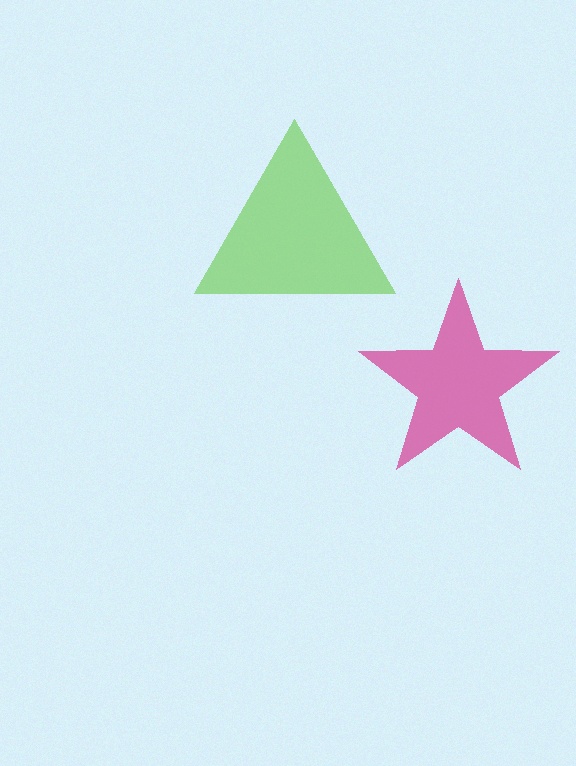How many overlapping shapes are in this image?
There are 2 overlapping shapes in the image.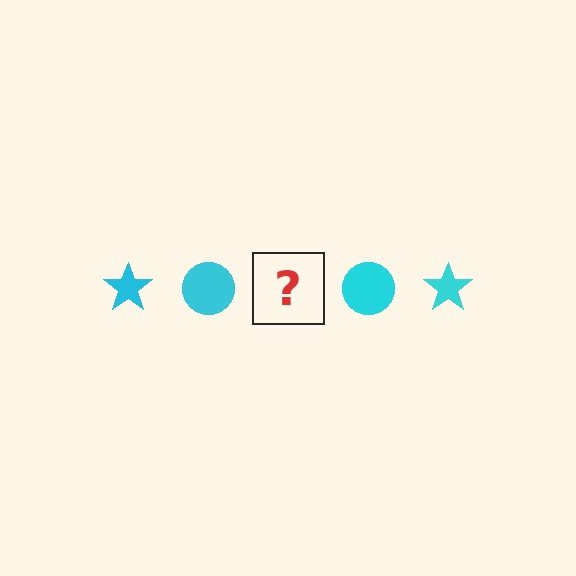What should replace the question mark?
The question mark should be replaced with a cyan star.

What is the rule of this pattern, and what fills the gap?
The rule is that the pattern cycles through star, circle shapes in cyan. The gap should be filled with a cyan star.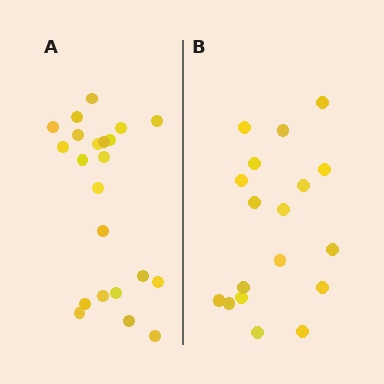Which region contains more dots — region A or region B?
Region A (the left region) has more dots.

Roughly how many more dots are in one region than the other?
Region A has about 4 more dots than region B.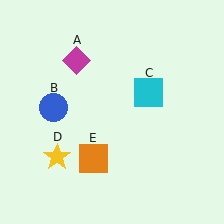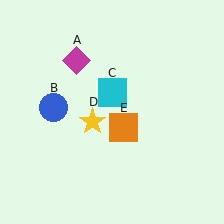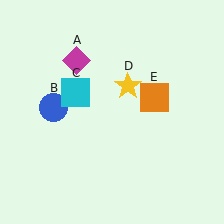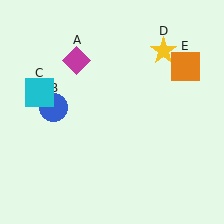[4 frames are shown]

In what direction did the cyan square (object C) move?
The cyan square (object C) moved left.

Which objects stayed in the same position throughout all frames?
Magenta diamond (object A) and blue circle (object B) remained stationary.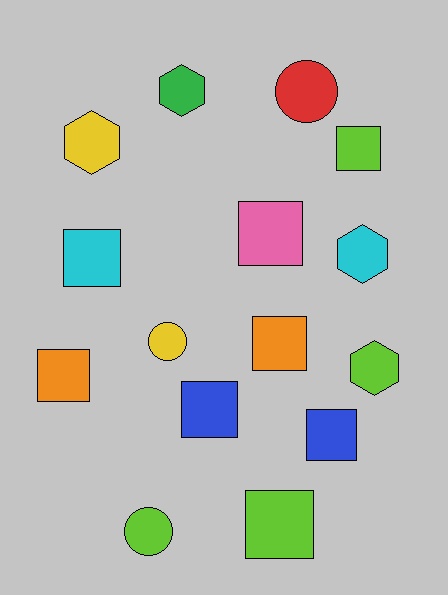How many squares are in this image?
There are 8 squares.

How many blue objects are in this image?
There are 2 blue objects.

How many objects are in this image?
There are 15 objects.